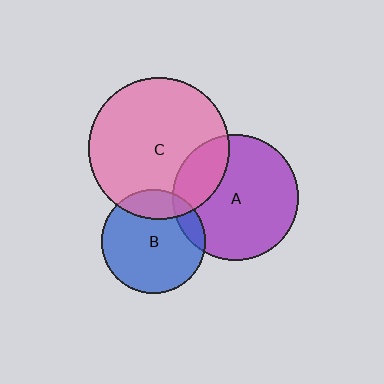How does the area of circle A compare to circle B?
Approximately 1.5 times.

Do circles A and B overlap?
Yes.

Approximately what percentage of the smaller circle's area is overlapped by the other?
Approximately 10%.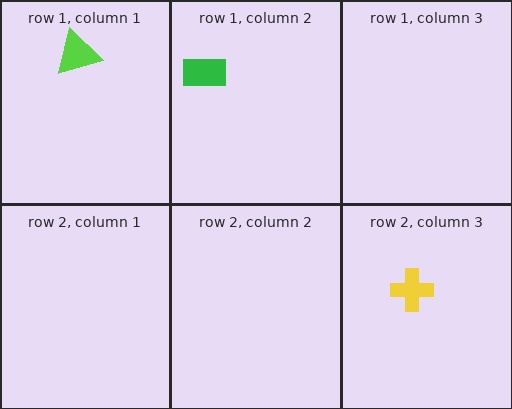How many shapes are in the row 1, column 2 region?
1.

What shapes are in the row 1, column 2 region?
The green rectangle.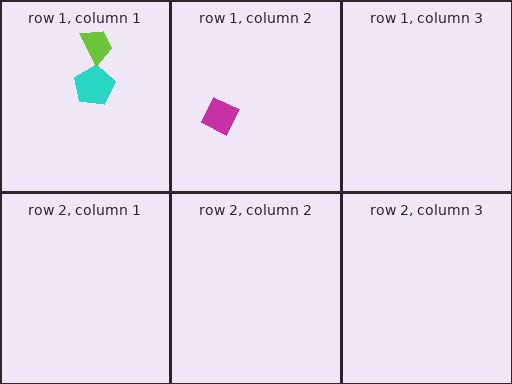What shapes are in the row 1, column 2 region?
The magenta diamond.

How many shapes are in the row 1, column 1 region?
2.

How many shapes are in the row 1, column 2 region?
1.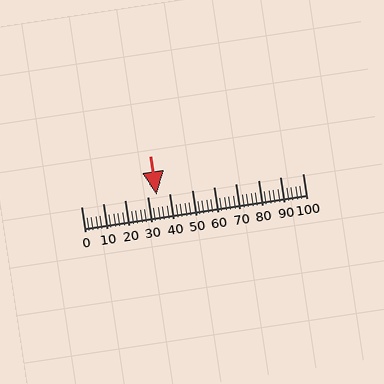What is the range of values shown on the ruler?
The ruler shows values from 0 to 100.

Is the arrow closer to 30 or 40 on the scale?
The arrow is closer to 30.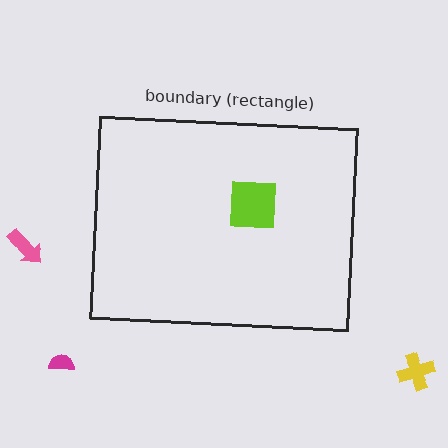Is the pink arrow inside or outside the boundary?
Outside.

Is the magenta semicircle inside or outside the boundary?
Outside.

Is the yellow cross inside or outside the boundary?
Outside.